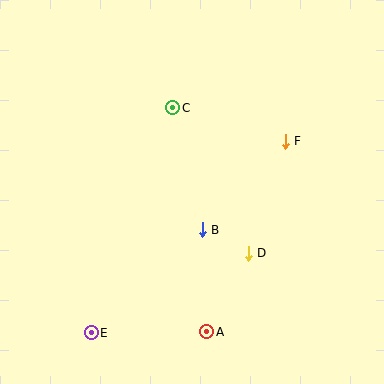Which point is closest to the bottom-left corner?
Point E is closest to the bottom-left corner.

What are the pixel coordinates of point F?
Point F is at (285, 141).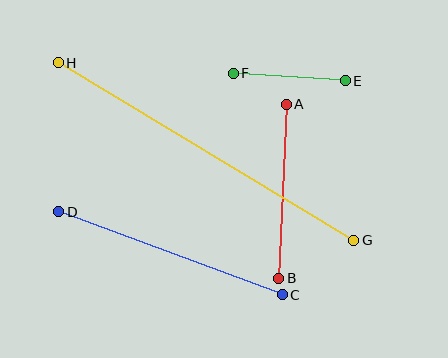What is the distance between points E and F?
The distance is approximately 112 pixels.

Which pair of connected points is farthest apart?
Points G and H are farthest apart.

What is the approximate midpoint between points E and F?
The midpoint is at approximately (289, 77) pixels.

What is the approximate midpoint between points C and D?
The midpoint is at approximately (170, 253) pixels.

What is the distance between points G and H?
The distance is approximately 345 pixels.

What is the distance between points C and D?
The distance is approximately 239 pixels.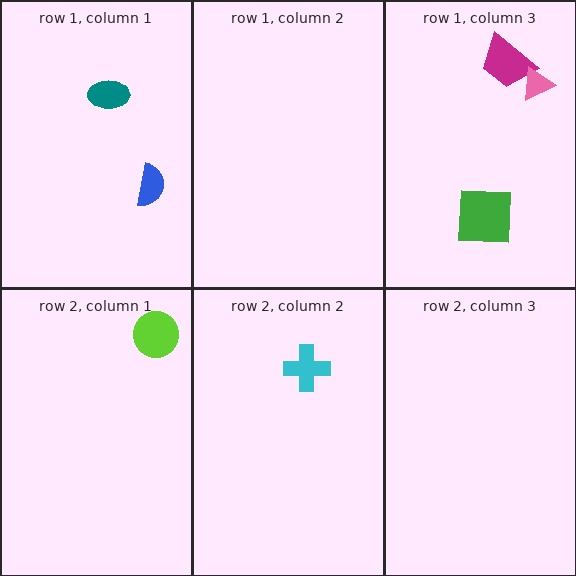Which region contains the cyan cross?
The row 2, column 2 region.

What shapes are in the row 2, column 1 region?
The lime circle.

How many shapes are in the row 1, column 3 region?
3.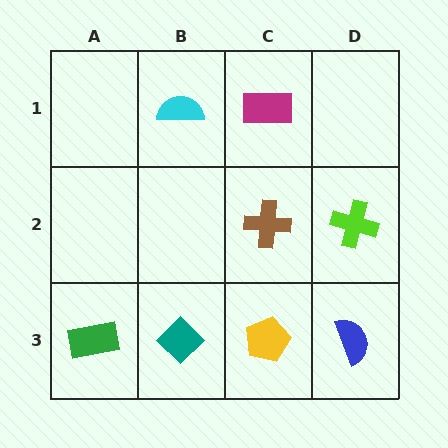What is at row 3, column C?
A yellow pentagon.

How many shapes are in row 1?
2 shapes.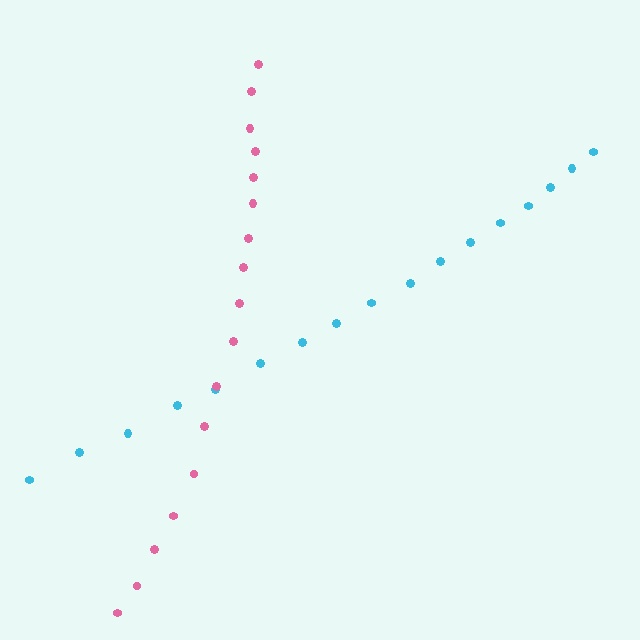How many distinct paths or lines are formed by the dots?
There are 2 distinct paths.